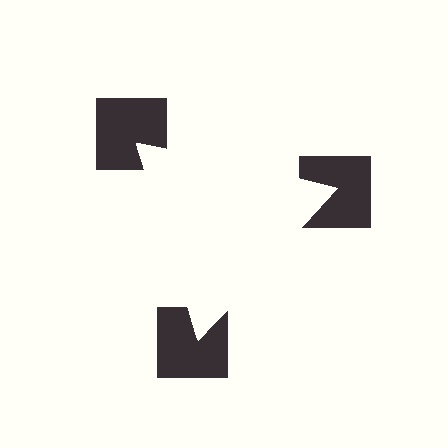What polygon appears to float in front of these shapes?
An illusory triangle — its edges are inferred from the aligned wedge cuts in the notched squares, not physically drawn.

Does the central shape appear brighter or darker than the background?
It typically appears slightly brighter than the background, even though no actual brightness change is drawn.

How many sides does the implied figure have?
3 sides.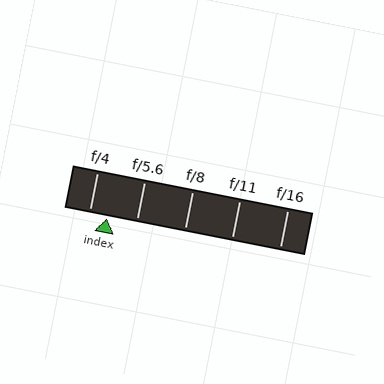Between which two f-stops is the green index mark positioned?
The index mark is between f/4 and f/5.6.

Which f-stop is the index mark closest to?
The index mark is closest to f/4.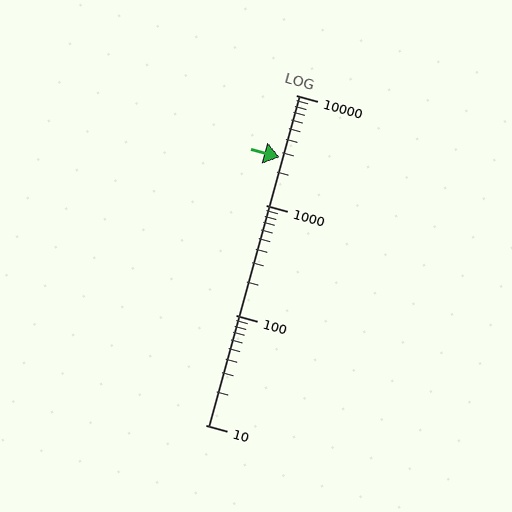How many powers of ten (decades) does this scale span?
The scale spans 3 decades, from 10 to 10000.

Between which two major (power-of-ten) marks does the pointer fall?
The pointer is between 1000 and 10000.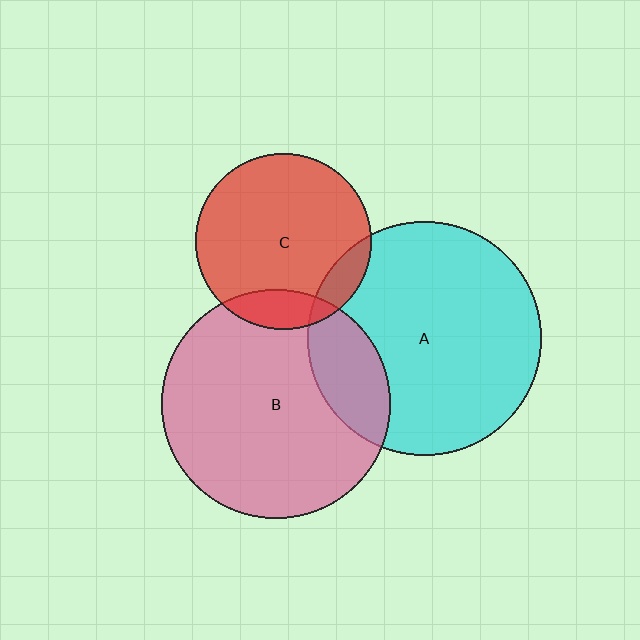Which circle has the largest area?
Circle A (cyan).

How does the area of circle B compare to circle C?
Approximately 1.7 times.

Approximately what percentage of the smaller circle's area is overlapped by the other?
Approximately 20%.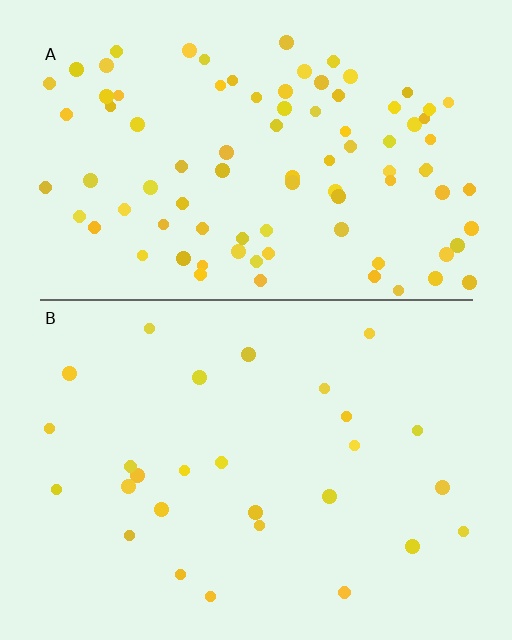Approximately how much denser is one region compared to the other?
Approximately 3.3× — region A over region B.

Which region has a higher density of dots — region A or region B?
A (the top).